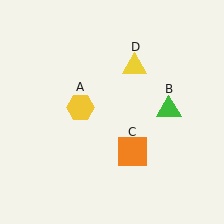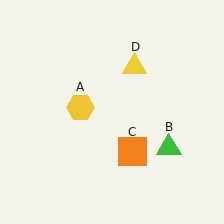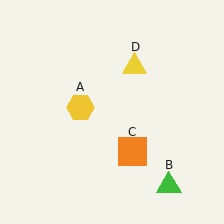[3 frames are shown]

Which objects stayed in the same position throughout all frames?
Yellow hexagon (object A) and orange square (object C) and yellow triangle (object D) remained stationary.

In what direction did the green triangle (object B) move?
The green triangle (object B) moved down.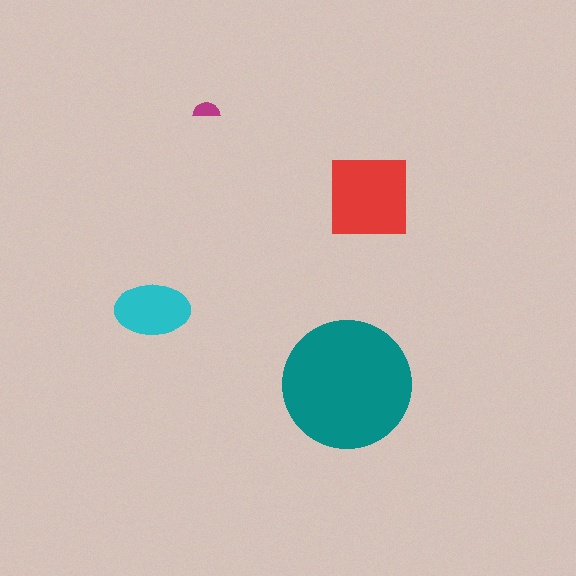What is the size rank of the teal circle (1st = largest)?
1st.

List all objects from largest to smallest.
The teal circle, the red square, the cyan ellipse, the magenta semicircle.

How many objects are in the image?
There are 4 objects in the image.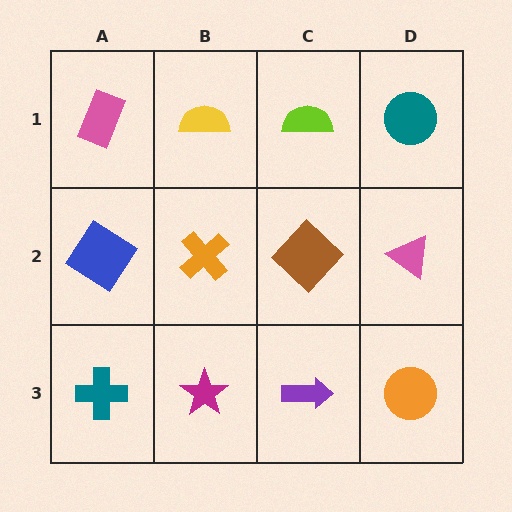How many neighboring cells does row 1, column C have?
3.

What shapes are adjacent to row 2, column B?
A yellow semicircle (row 1, column B), a magenta star (row 3, column B), a blue diamond (row 2, column A), a brown diamond (row 2, column C).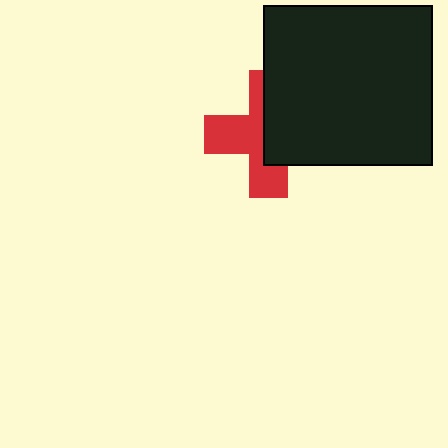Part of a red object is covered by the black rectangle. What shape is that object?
It is a cross.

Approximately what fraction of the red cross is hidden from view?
Roughly 48% of the red cross is hidden behind the black rectangle.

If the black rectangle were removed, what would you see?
You would see the complete red cross.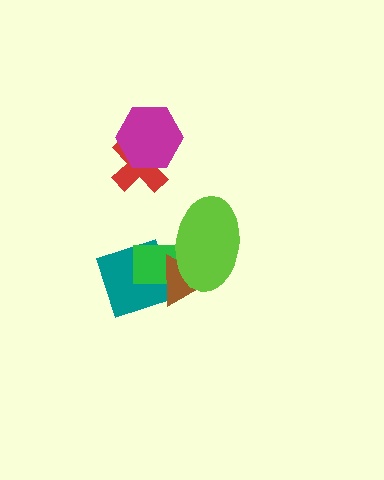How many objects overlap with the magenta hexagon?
1 object overlaps with the magenta hexagon.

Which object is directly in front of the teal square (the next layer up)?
The green rectangle is directly in front of the teal square.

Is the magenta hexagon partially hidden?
No, no other shape covers it.